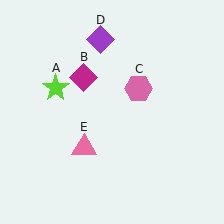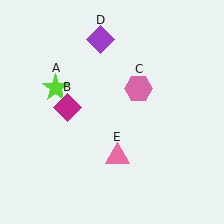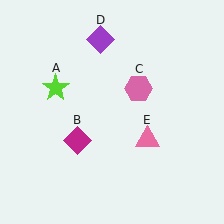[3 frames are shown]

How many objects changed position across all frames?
2 objects changed position: magenta diamond (object B), pink triangle (object E).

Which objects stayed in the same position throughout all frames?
Lime star (object A) and pink hexagon (object C) and purple diamond (object D) remained stationary.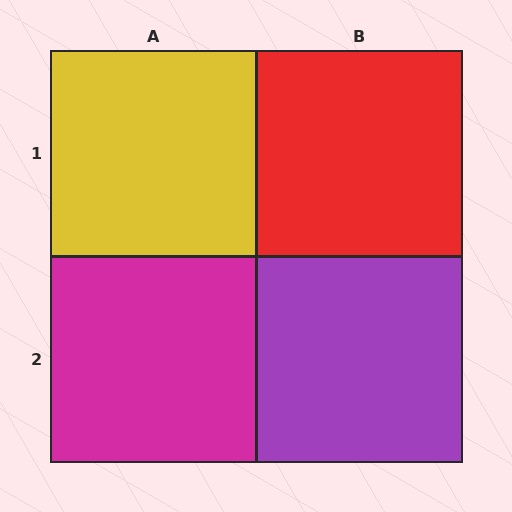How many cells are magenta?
1 cell is magenta.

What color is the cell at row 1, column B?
Red.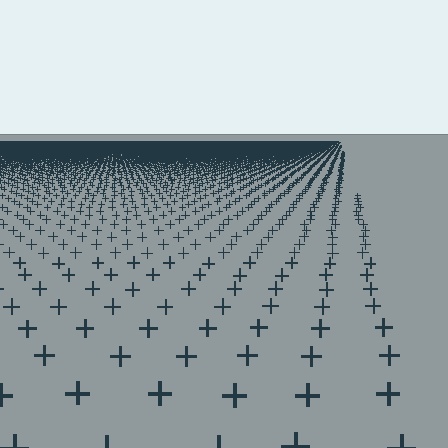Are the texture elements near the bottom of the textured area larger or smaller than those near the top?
Larger. Near the bottom, elements are closer to the viewer and appear at a bigger on-screen size.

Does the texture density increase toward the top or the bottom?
Density increases toward the top.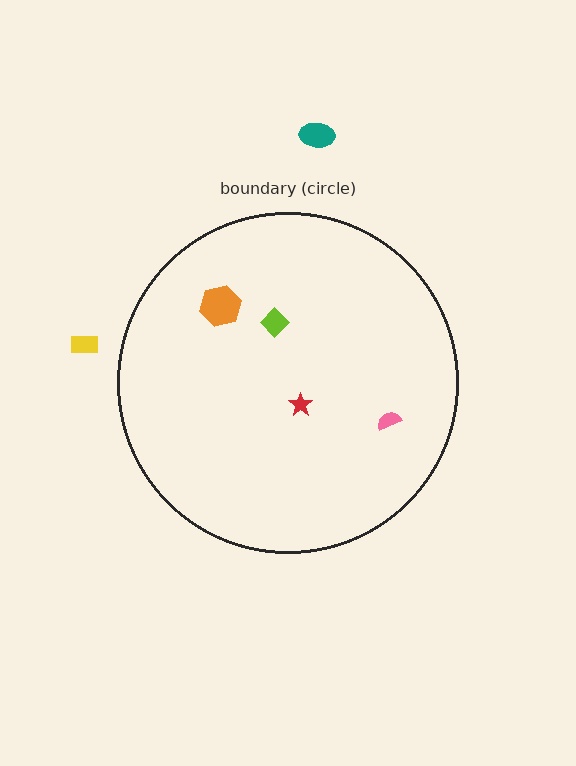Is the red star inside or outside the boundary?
Inside.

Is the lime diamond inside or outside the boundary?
Inside.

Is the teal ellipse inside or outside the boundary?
Outside.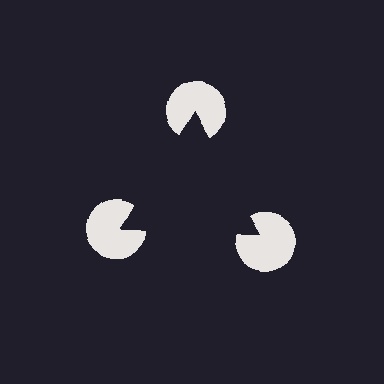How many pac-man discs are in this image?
There are 3 — one at each vertex of the illusory triangle.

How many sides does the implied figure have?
3 sides.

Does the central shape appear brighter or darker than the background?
It typically appears slightly darker than the background, even though no actual brightness change is drawn.